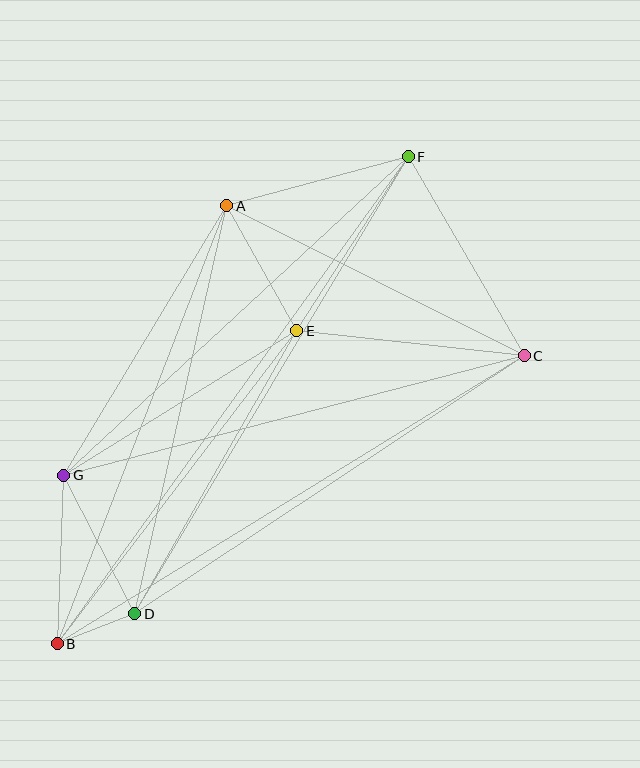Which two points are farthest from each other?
Points B and F are farthest from each other.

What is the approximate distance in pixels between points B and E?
The distance between B and E is approximately 394 pixels.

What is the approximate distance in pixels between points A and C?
The distance between A and C is approximately 333 pixels.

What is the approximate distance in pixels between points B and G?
The distance between B and G is approximately 169 pixels.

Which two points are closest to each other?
Points B and D are closest to each other.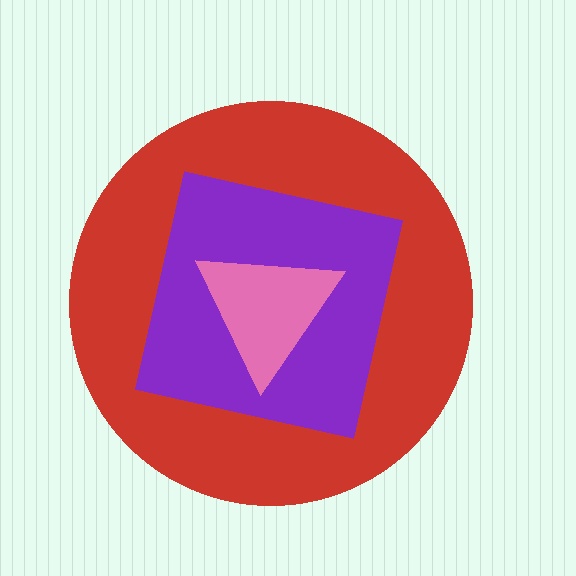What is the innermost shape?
The pink triangle.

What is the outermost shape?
The red circle.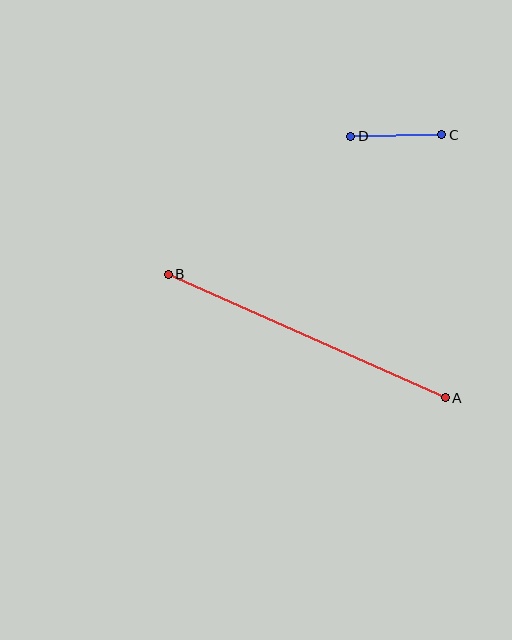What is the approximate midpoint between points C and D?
The midpoint is at approximately (396, 136) pixels.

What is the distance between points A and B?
The distance is approximately 303 pixels.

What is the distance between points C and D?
The distance is approximately 91 pixels.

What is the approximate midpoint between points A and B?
The midpoint is at approximately (307, 336) pixels.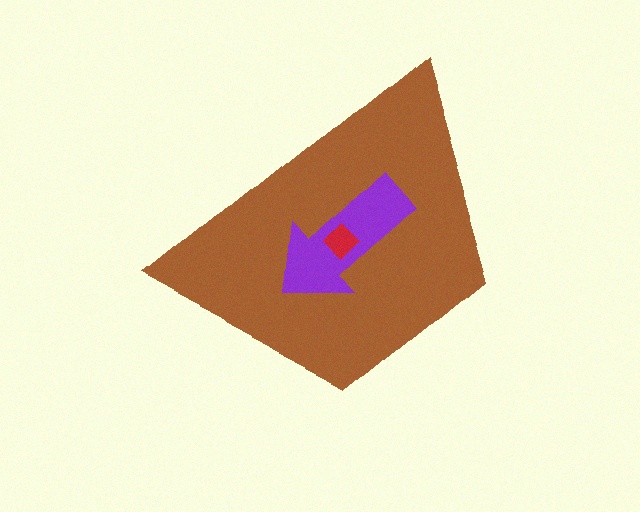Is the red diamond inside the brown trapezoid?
Yes.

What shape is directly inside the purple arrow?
The red diamond.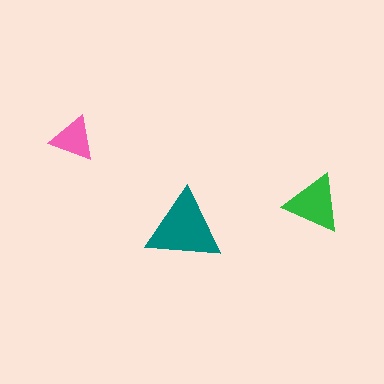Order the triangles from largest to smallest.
the teal one, the green one, the pink one.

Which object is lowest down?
The teal triangle is bottommost.